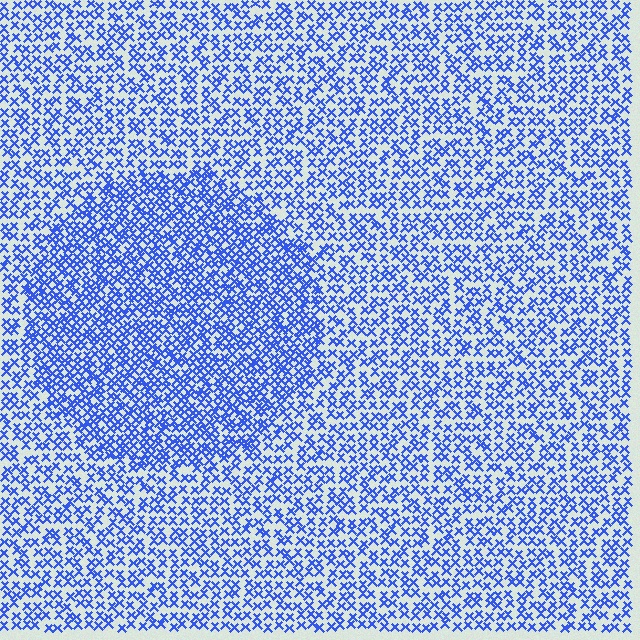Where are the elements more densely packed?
The elements are more densely packed inside the circle boundary.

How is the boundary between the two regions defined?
The boundary is defined by a change in element density (approximately 1.7x ratio). All elements are the same color, size, and shape.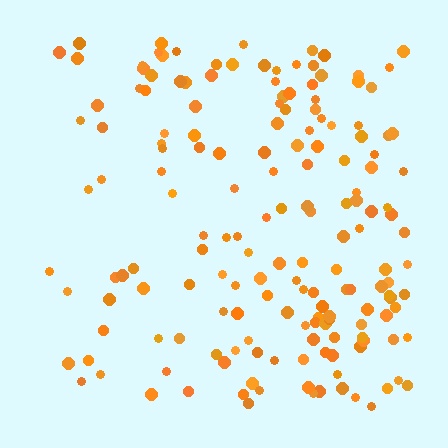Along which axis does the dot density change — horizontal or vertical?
Horizontal.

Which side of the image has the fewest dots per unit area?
The left.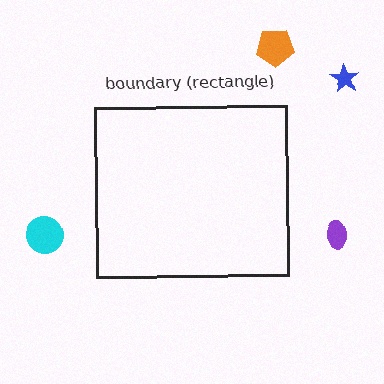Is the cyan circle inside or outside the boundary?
Outside.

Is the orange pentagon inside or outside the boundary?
Outside.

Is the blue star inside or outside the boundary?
Outside.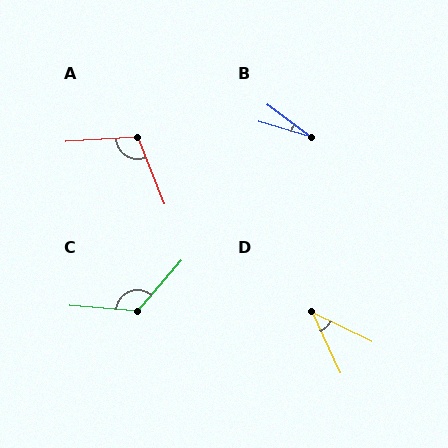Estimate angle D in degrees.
Approximately 40 degrees.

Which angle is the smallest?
B, at approximately 20 degrees.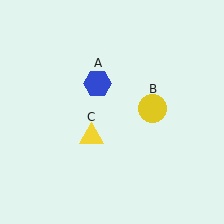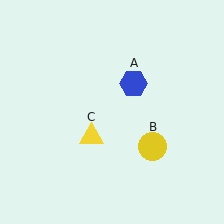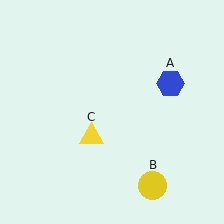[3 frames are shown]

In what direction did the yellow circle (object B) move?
The yellow circle (object B) moved down.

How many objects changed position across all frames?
2 objects changed position: blue hexagon (object A), yellow circle (object B).